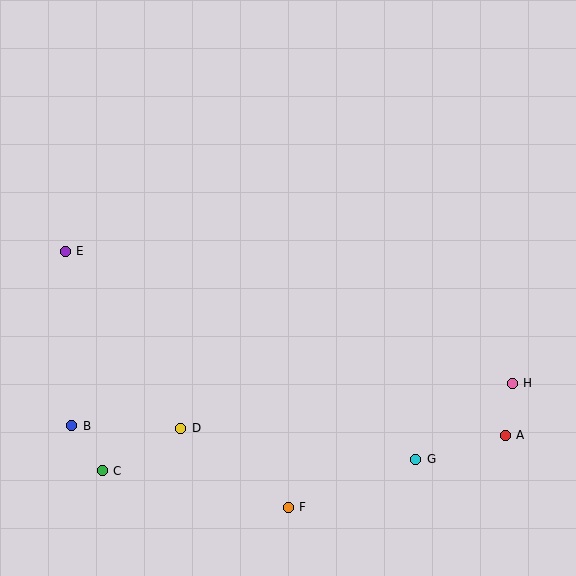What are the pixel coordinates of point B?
Point B is at (72, 426).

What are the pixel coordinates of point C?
Point C is at (102, 471).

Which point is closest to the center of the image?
Point D at (181, 428) is closest to the center.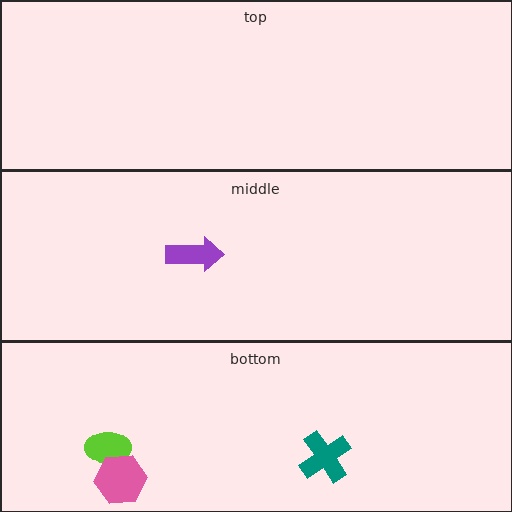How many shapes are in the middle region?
1.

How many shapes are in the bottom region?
3.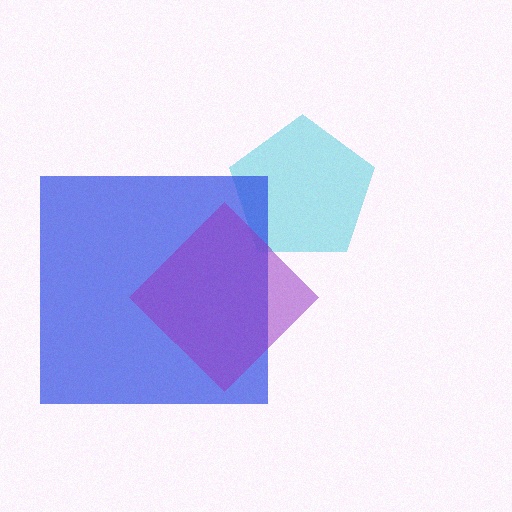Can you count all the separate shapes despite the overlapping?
Yes, there are 3 separate shapes.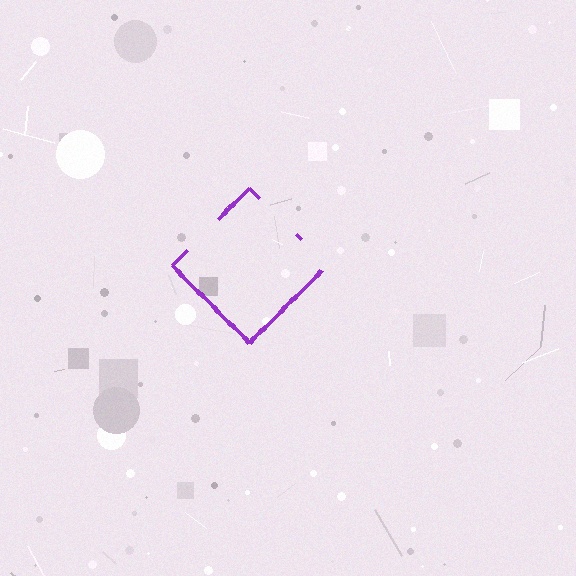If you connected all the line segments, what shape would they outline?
They would outline a diamond.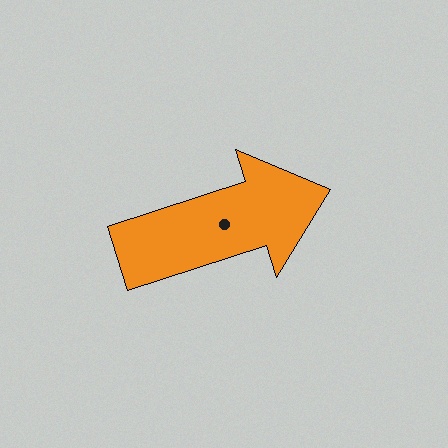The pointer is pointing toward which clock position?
Roughly 2 o'clock.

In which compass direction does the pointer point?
East.